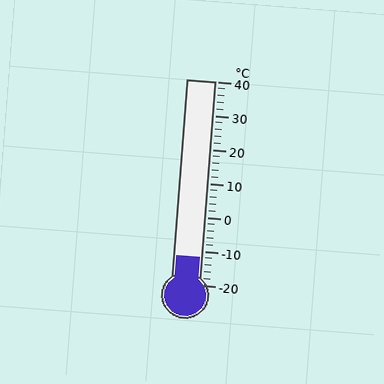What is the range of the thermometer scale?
The thermometer scale ranges from -20°C to 40°C.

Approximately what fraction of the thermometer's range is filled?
The thermometer is filled to approximately 15% of its range.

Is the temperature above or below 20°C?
The temperature is below 20°C.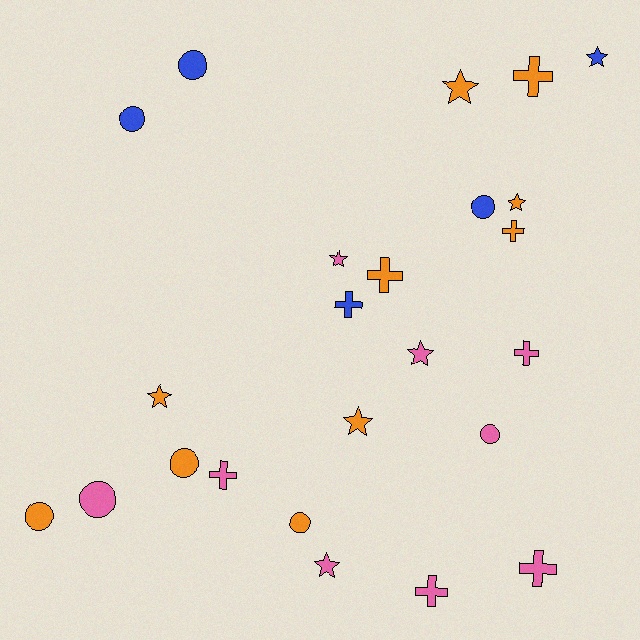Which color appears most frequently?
Orange, with 10 objects.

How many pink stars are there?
There are 3 pink stars.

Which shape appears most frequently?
Circle, with 8 objects.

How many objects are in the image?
There are 24 objects.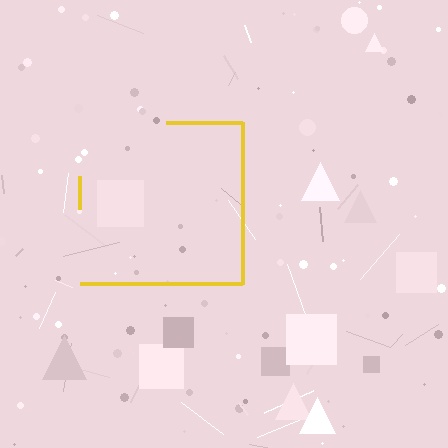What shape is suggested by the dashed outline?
The dashed outline suggests a square.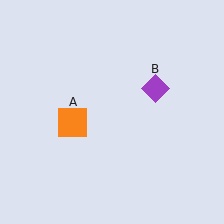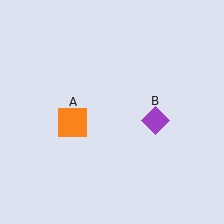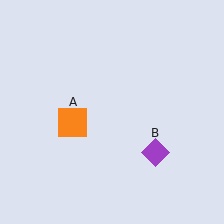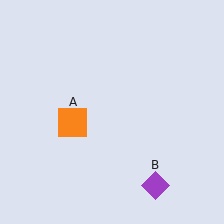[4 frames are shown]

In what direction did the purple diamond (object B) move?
The purple diamond (object B) moved down.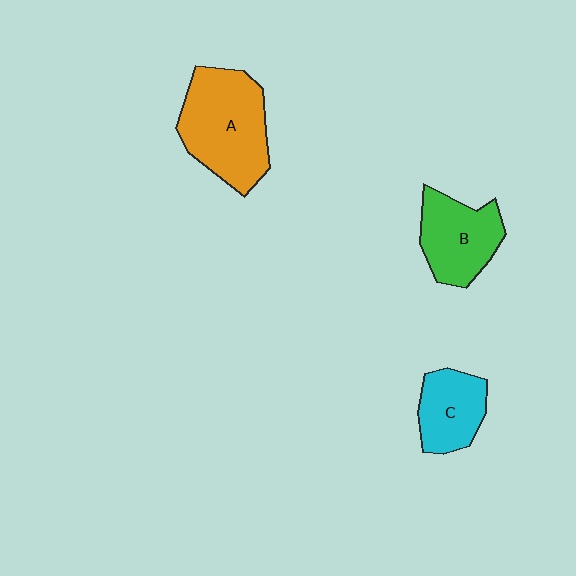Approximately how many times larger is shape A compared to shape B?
Approximately 1.4 times.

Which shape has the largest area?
Shape A (orange).